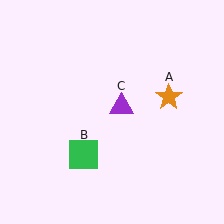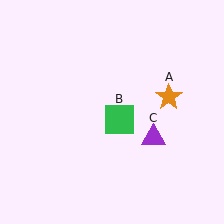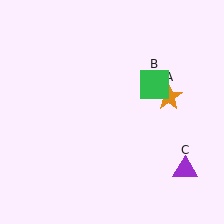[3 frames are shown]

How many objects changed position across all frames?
2 objects changed position: green square (object B), purple triangle (object C).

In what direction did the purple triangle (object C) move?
The purple triangle (object C) moved down and to the right.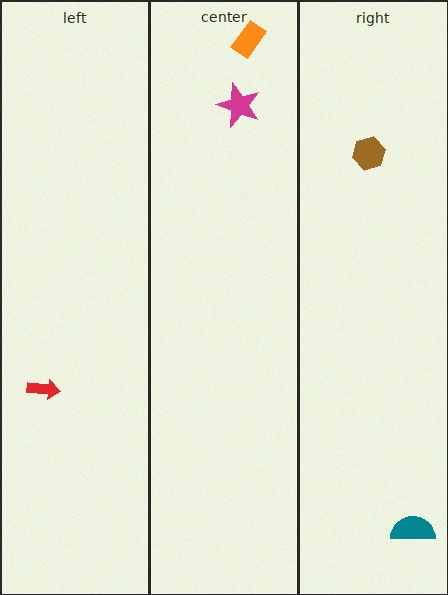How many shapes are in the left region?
1.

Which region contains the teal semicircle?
The right region.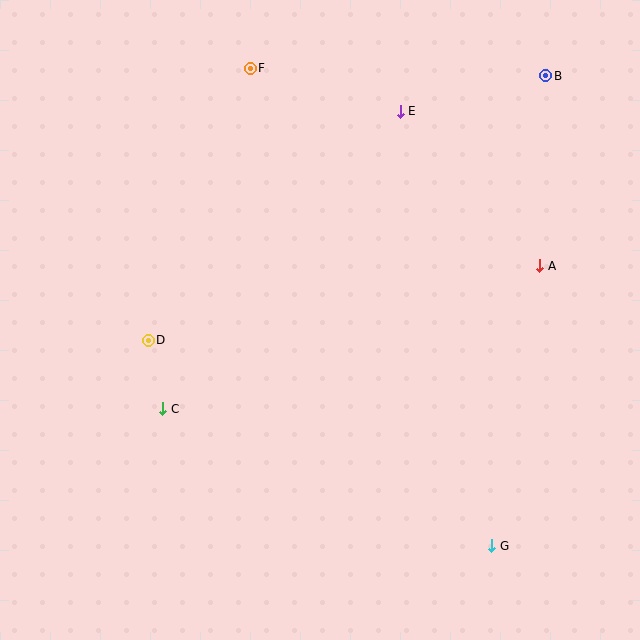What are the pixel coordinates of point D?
Point D is at (148, 340).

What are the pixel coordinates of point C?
Point C is at (163, 409).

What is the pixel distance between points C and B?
The distance between C and B is 507 pixels.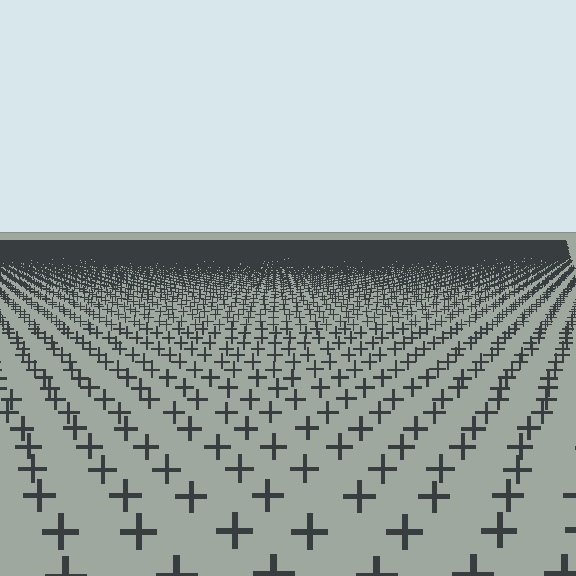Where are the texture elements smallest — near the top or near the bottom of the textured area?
Near the top.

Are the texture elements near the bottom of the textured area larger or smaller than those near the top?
Larger. Near the bottom, elements are closer to the viewer and appear at a bigger on-screen size.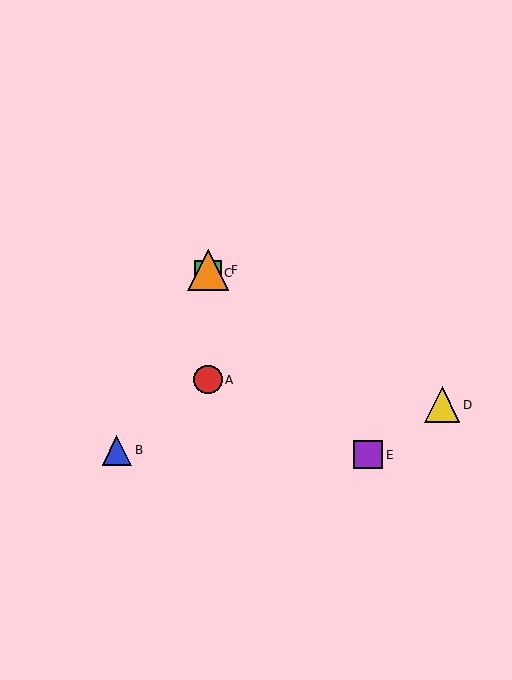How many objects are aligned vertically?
3 objects (A, C, F) are aligned vertically.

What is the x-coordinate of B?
Object B is at x≈117.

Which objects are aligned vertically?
Objects A, C, F are aligned vertically.